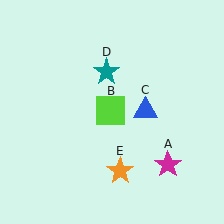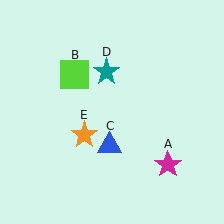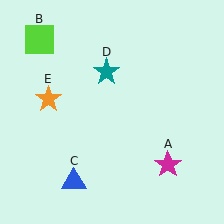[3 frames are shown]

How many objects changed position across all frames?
3 objects changed position: lime square (object B), blue triangle (object C), orange star (object E).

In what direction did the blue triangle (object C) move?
The blue triangle (object C) moved down and to the left.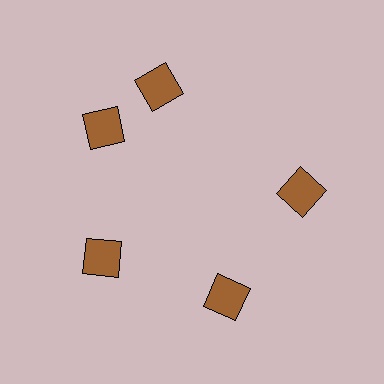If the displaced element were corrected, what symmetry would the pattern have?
It would have 5-fold rotational symmetry — the pattern would map onto itself every 72 degrees.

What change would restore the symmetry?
The symmetry would be restored by rotating it back into even spacing with its neighbors so that all 5 squares sit at equal angles and equal distance from the center.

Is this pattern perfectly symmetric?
No. The 5 brown squares are arranged in a ring, but one element near the 1 o'clock position is rotated out of alignment along the ring, breaking the 5-fold rotational symmetry.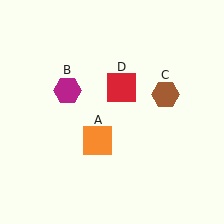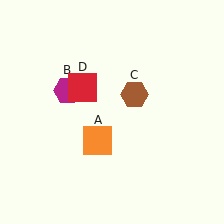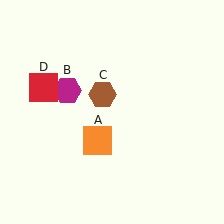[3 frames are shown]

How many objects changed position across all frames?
2 objects changed position: brown hexagon (object C), red square (object D).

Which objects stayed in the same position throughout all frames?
Orange square (object A) and magenta hexagon (object B) remained stationary.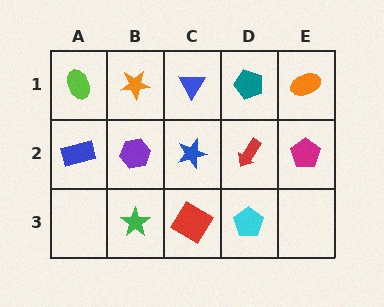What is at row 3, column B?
A green star.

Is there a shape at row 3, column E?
No, that cell is empty.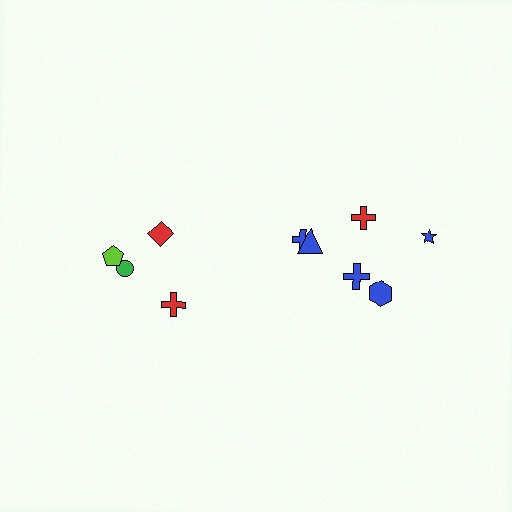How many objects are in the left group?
There are 4 objects.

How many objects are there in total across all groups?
There are 10 objects.